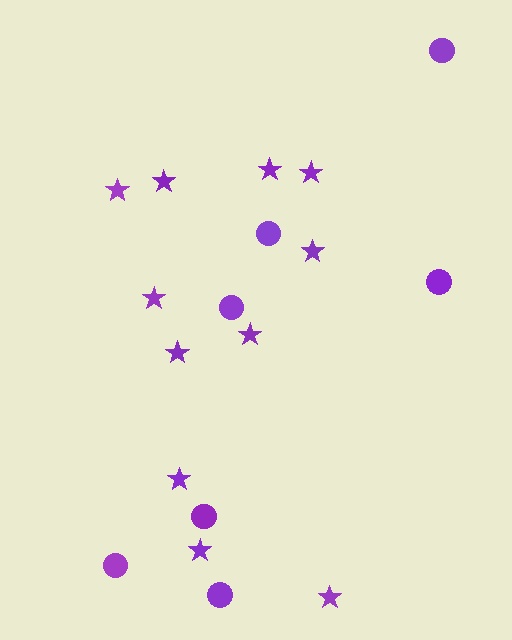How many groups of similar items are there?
There are 2 groups: one group of circles (7) and one group of stars (11).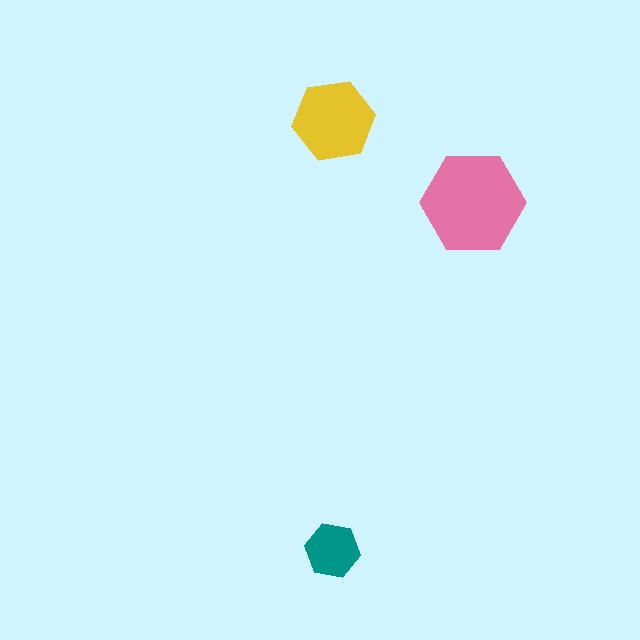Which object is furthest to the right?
The pink hexagon is rightmost.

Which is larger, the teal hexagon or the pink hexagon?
The pink one.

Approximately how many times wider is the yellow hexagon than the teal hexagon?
About 1.5 times wider.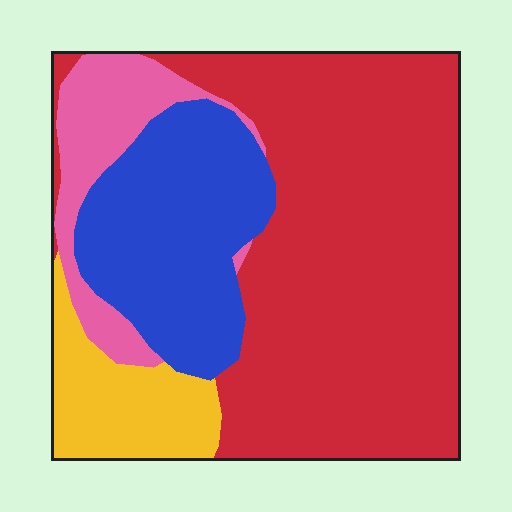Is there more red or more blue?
Red.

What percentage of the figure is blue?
Blue takes up between a sixth and a third of the figure.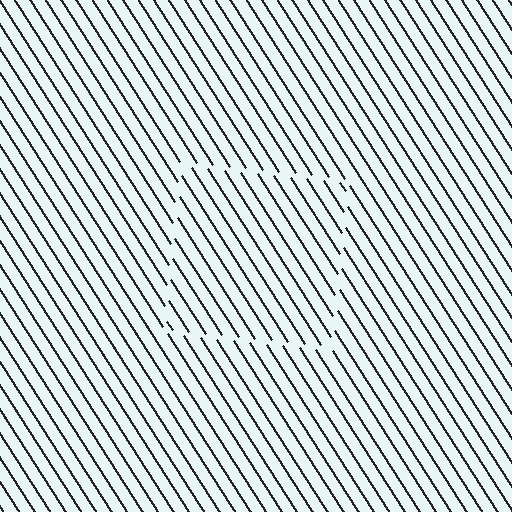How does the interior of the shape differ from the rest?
The interior of the shape contains the same grating, shifted by half a period — the contour is defined by the phase discontinuity where line-ends from the inner and outer gratings abut.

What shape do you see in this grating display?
An illusory square. The interior of the shape contains the same grating, shifted by half a period — the contour is defined by the phase discontinuity where line-ends from the inner and outer gratings abut.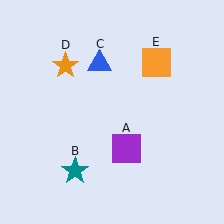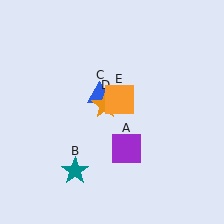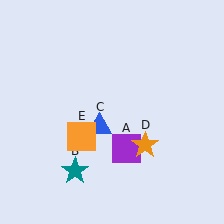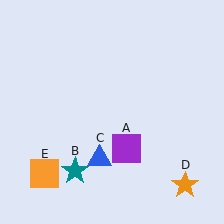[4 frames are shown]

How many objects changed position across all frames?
3 objects changed position: blue triangle (object C), orange star (object D), orange square (object E).